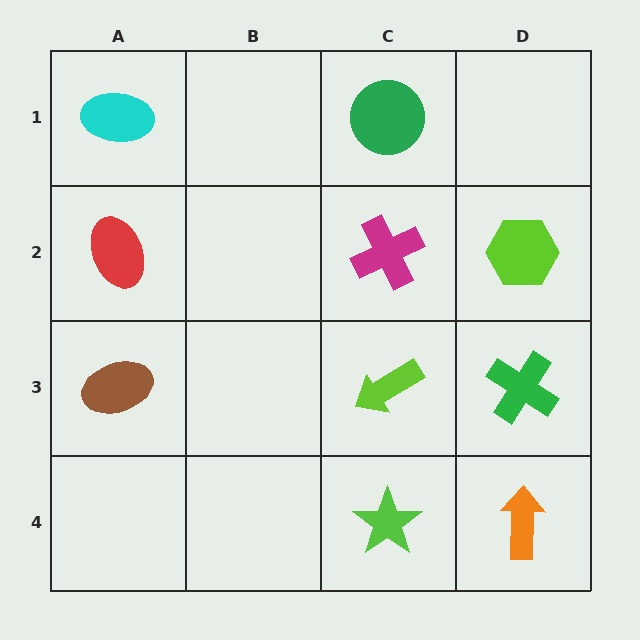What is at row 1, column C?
A green circle.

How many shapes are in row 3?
3 shapes.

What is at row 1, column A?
A cyan ellipse.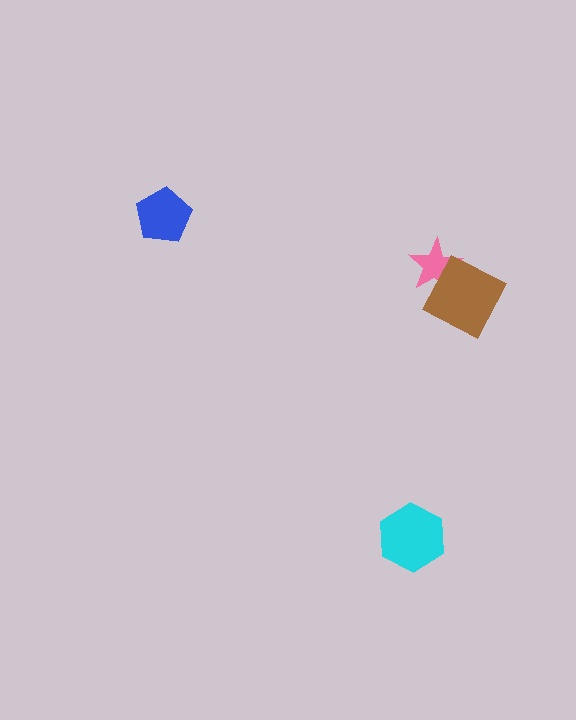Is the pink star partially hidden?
Yes, it is partially covered by another shape.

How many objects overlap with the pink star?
1 object overlaps with the pink star.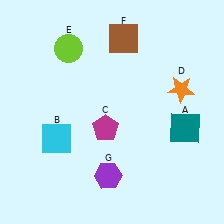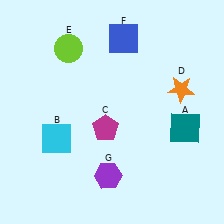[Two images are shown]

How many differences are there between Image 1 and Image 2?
There is 1 difference between the two images.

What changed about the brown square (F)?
In Image 1, F is brown. In Image 2, it changed to blue.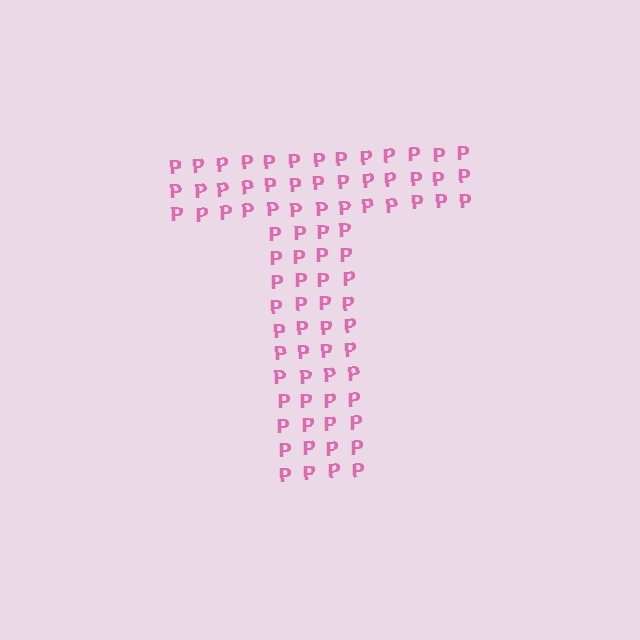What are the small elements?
The small elements are letter P's.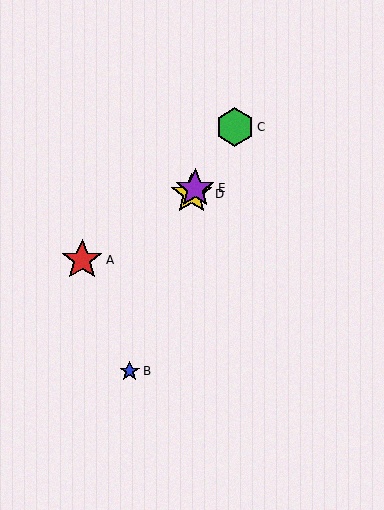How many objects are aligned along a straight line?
3 objects (C, D, E) are aligned along a straight line.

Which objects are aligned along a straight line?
Objects C, D, E are aligned along a straight line.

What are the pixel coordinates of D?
Object D is at (192, 194).